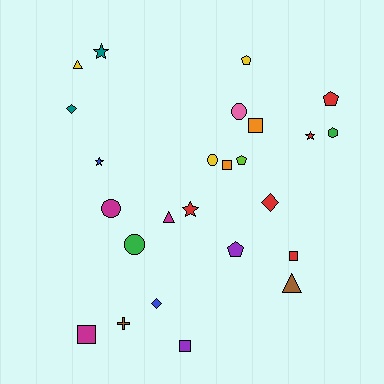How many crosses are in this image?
There is 1 cross.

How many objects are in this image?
There are 25 objects.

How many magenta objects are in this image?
There are 3 magenta objects.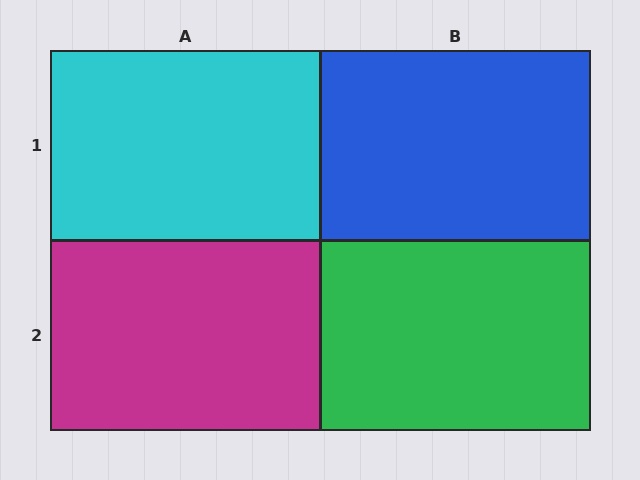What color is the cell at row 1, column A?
Cyan.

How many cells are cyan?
1 cell is cyan.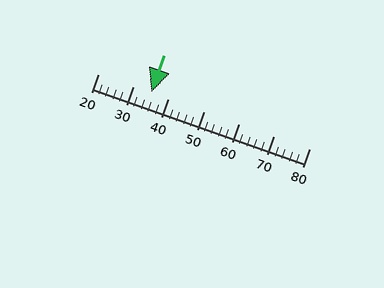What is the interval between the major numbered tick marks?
The major tick marks are spaced 10 units apart.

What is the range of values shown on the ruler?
The ruler shows values from 20 to 80.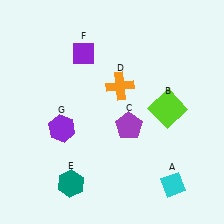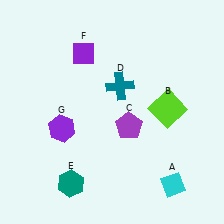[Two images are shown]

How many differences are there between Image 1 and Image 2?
There is 1 difference between the two images.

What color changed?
The cross (D) changed from orange in Image 1 to teal in Image 2.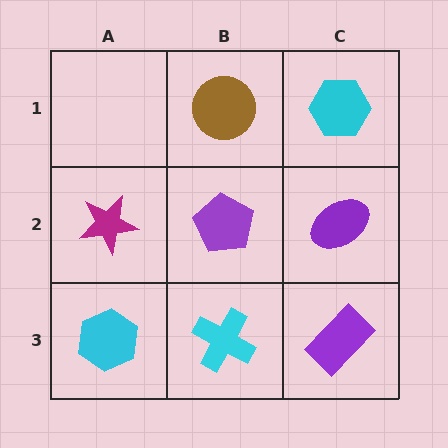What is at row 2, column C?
A purple ellipse.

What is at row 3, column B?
A cyan cross.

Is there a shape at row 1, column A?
No, that cell is empty.